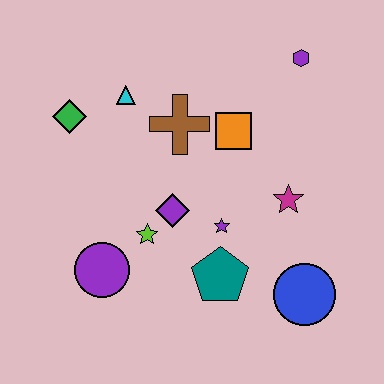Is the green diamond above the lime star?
Yes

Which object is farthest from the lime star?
The purple hexagon is farthest from the lime star.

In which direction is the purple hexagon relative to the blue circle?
The purple hexagon is above the blue circle.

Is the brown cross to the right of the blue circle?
No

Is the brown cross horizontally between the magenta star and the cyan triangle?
Yes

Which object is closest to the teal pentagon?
The purple star is closest to the teal pentagon.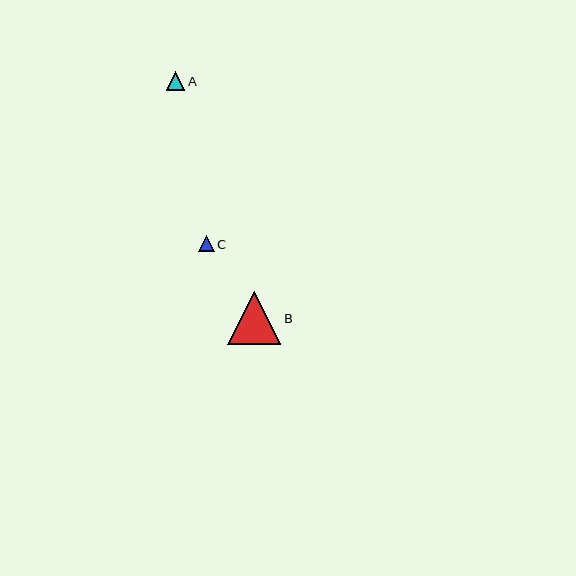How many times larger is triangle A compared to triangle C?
Triangle A is approximately 1.2 times the size of triangle C.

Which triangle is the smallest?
Triangle C is the smallest with a size of approximately 16 pixels.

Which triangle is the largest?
Triangle B is the largest with a size of approximately 53 pixels.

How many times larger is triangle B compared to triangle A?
Triangle B is approximately 2.8 times the size of triangle A.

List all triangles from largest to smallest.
From largest to smallest: B, A, C.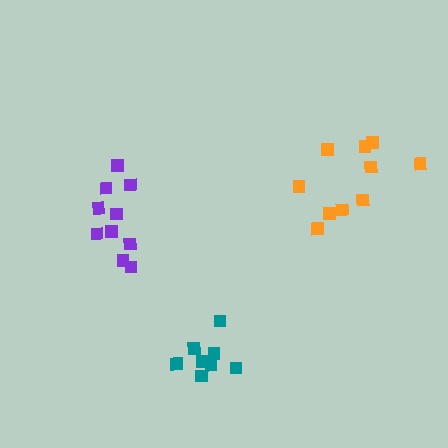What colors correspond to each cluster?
The clusters are colored: orange, purple, teal.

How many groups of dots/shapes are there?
There are 3 groups.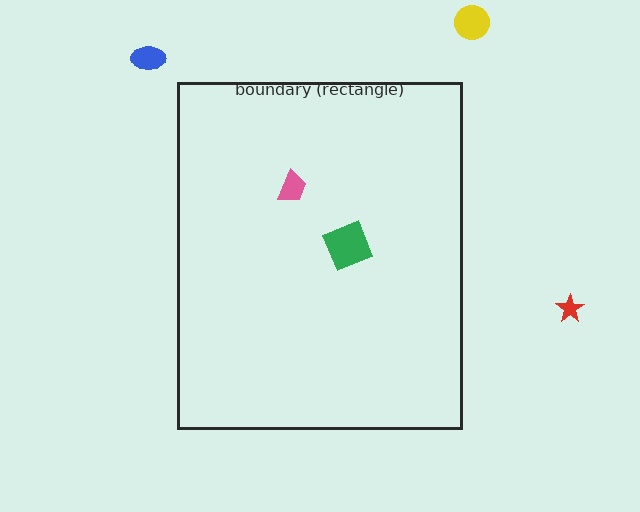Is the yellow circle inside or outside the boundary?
Outside.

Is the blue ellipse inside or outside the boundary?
Outside.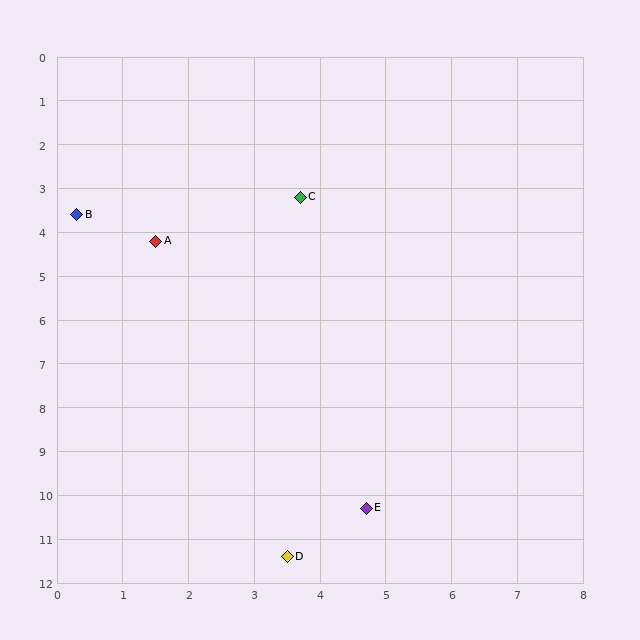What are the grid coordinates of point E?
Point E is at approximately (4.7, 10.3).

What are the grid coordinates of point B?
Point B is at approximately (0.3, 3.6).